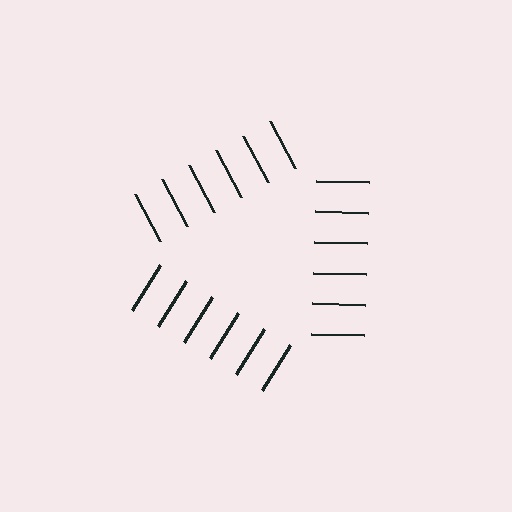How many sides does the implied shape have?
3 sides — the line-ends trace a triangle.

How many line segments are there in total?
18 — 6 along each of the 3 edges.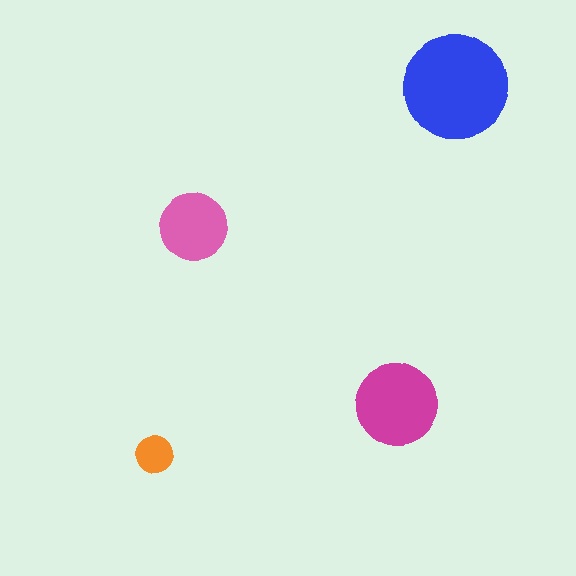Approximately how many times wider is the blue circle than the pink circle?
About 1.5 times wider.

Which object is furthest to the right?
The blue circle is rightmost.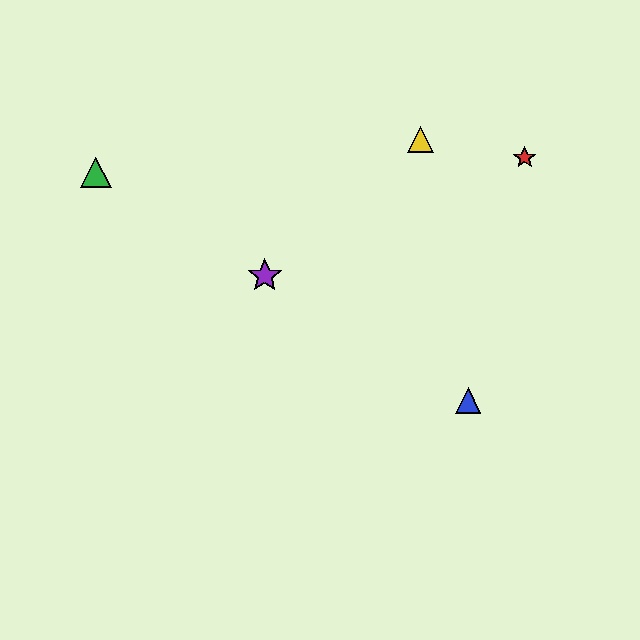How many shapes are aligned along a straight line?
3 shapes (the blue triangle, the green triangle, the purple star) are aligned along a straight line.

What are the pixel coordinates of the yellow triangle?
The yellow triangle is at (421, 139).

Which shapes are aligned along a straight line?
The blue triangle, the green triangle, the purple star are aligned along a straight line.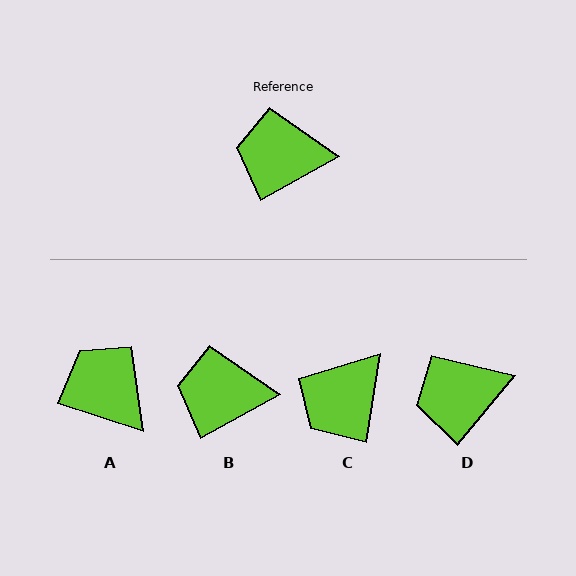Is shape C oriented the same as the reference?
No, it is off by about 52 degrees.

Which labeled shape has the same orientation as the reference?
B.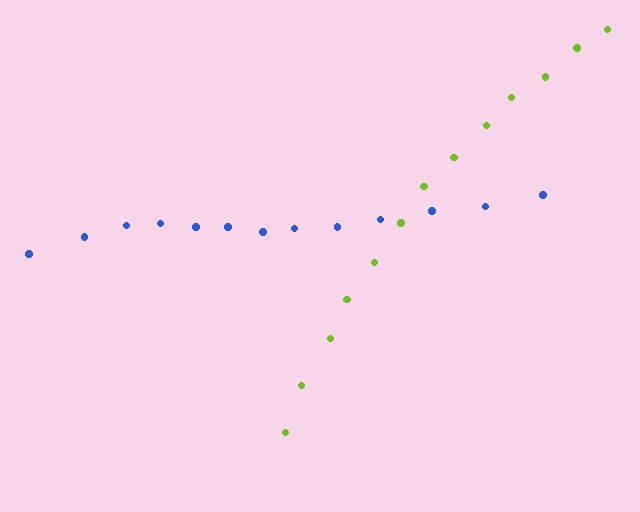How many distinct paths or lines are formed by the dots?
There are 2 distinct paths.